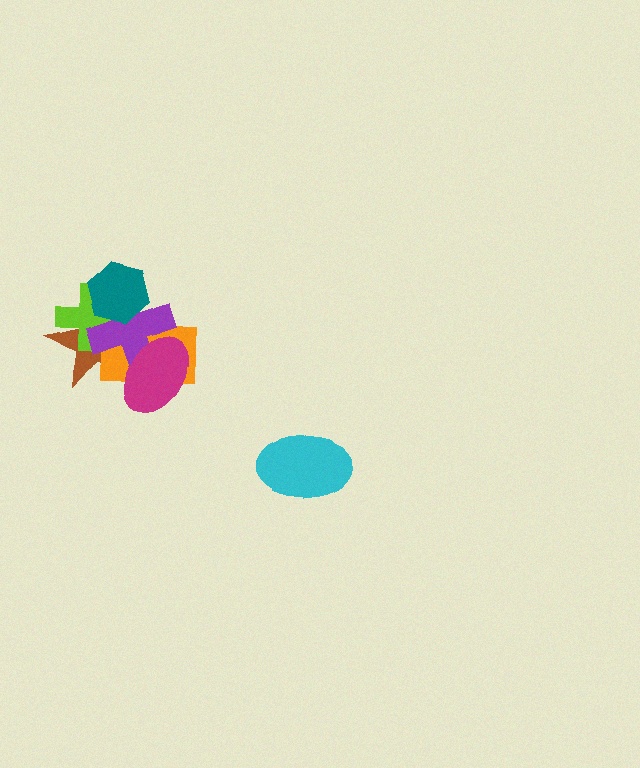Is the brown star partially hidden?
Yes, it is partially covered by another shape.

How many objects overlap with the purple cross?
5 objects overlap with the purple cross.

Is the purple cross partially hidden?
Yes, it is partially covered by another shape.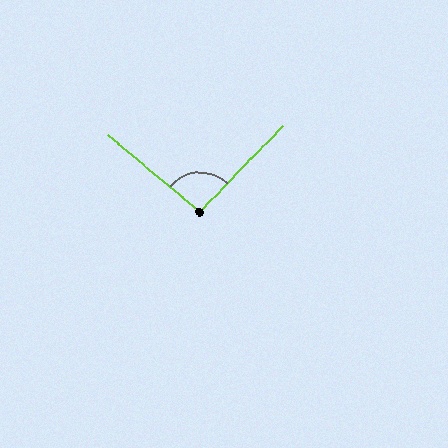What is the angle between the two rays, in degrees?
Approximately 94 degrees.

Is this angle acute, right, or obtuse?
It is approximately a right angle.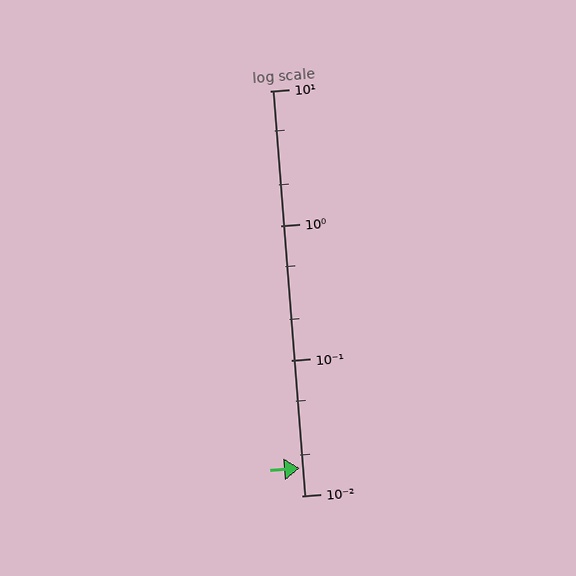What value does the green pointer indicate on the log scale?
The pointer indicates approximately 0.016.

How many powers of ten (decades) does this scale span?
The scale spans 3 decades, from 0.01 to 10.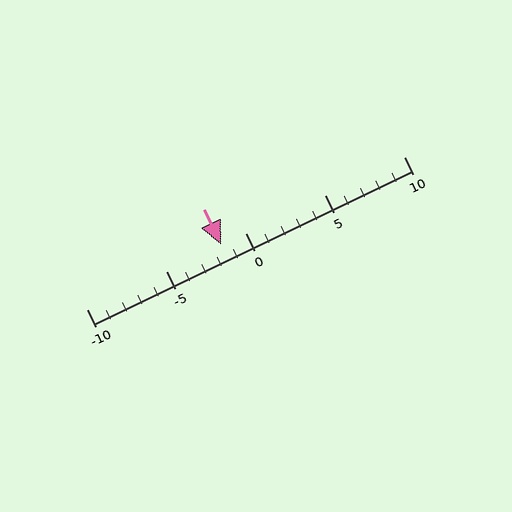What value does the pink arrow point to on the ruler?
The pink arrow points to approximately -2.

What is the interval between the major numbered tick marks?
The major tick marks are spaced 5 units apart.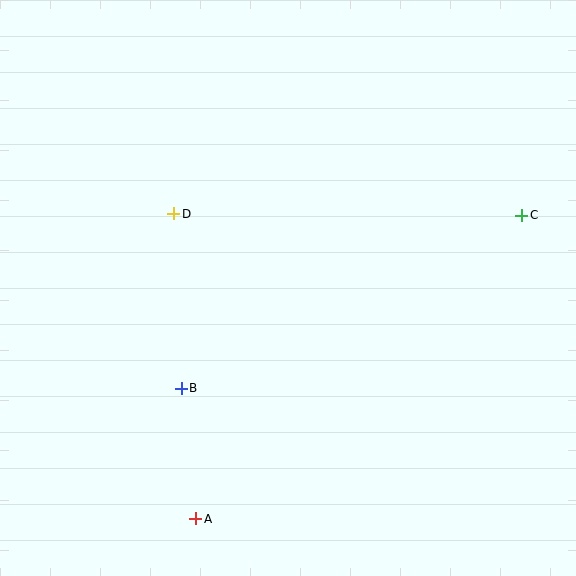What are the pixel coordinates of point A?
Point A is at (196, 519).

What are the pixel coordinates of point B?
Point B is at (181, 388).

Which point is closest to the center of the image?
Point D at (174, 214) is closest to the center.